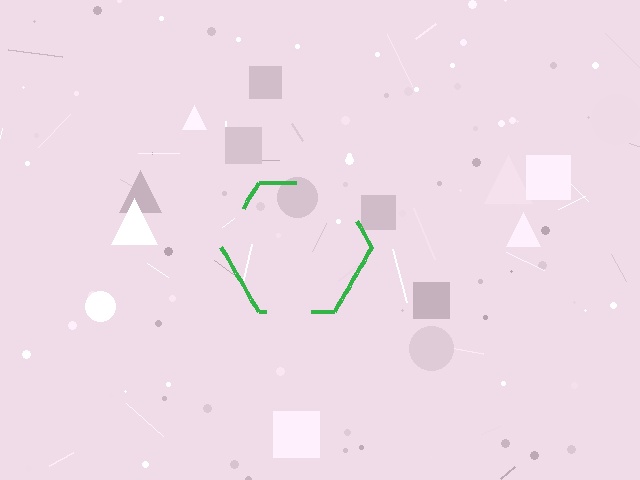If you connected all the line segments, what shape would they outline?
They would outline a hexagon.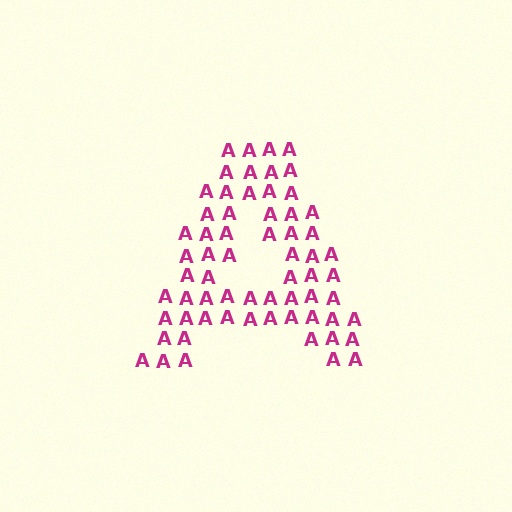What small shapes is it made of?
It is made of small letter A's.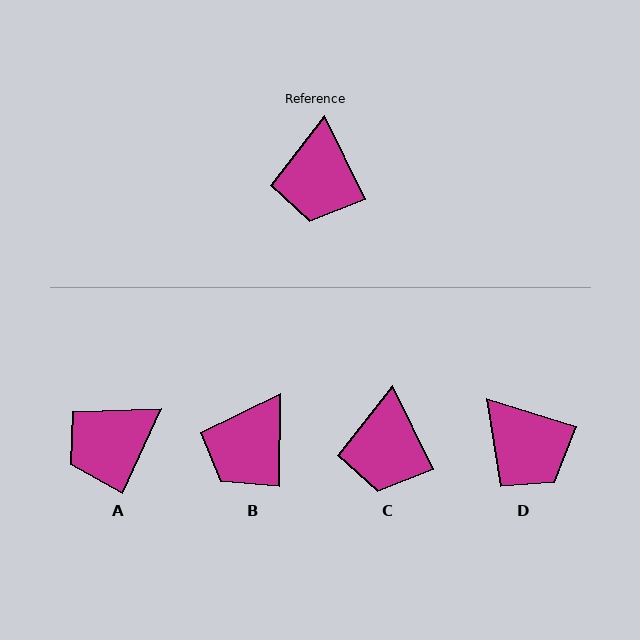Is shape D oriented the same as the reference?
No, it is off by about 47 degrees.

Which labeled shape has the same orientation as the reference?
C.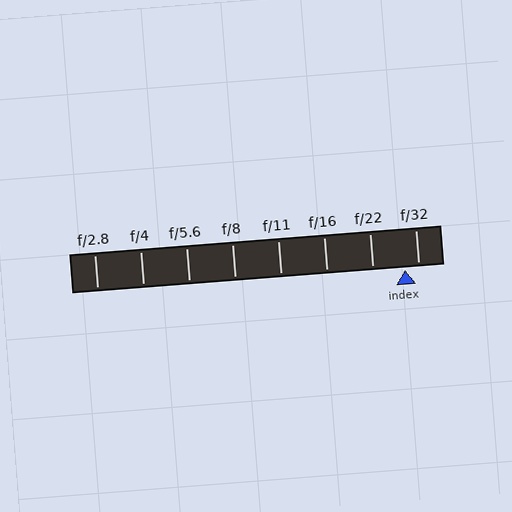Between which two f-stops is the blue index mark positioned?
The index mark is between f/22 and f/32.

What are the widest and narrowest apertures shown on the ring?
The widest aperture shown is f/2.8 and the narrowest is f/32.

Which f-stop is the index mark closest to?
The index mark is closest to f/32.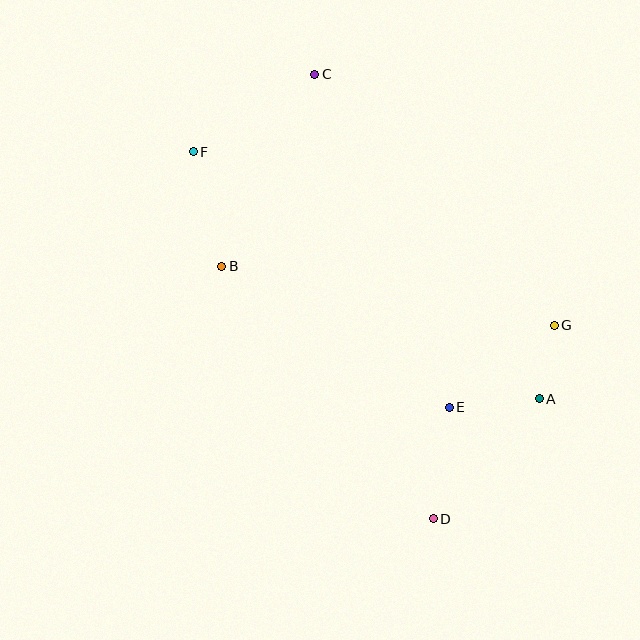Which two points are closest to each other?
Points A and G are closest to each other.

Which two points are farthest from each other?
Points C and D are farthest from each other.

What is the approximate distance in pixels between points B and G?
The distance between B and G is approximately 338 pixels.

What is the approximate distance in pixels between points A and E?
The distance between A and E is approximately 90 pixels.